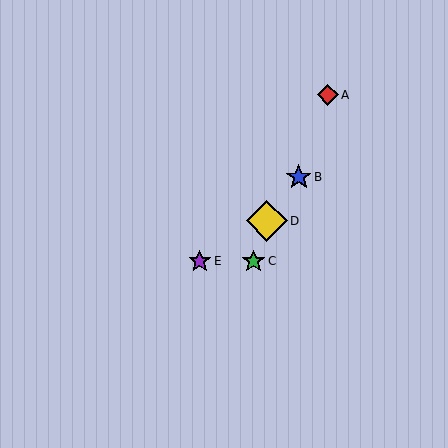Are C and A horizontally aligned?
No, C is at y≈261 and A is at y≈95.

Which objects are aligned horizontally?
Objects C, E are aligned horizontally.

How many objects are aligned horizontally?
2 objects (C, E) are aligned horizontally.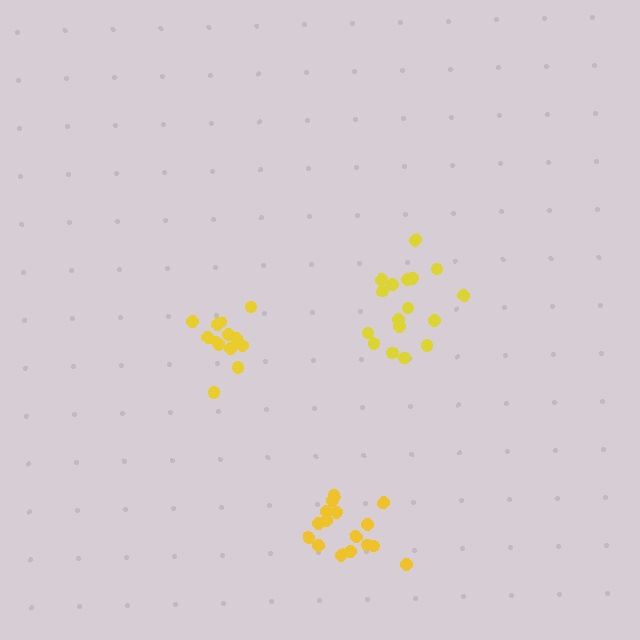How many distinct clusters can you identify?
There are 3 distinct clusters.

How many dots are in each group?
Group 1: 17 dots, Group 2: 13 dots, Group 3: 16 dots (46 total).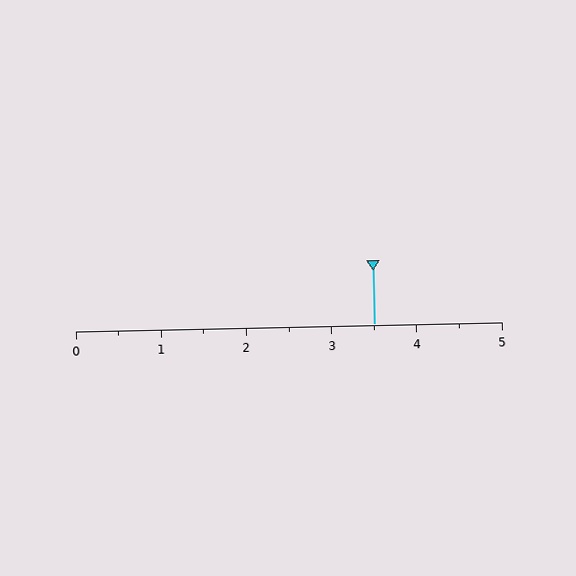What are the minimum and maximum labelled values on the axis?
The axis runs from 0 to 5.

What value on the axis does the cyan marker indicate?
The marker indicates approximately 3.5.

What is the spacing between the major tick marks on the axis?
The major ticks are spaced 1 apart.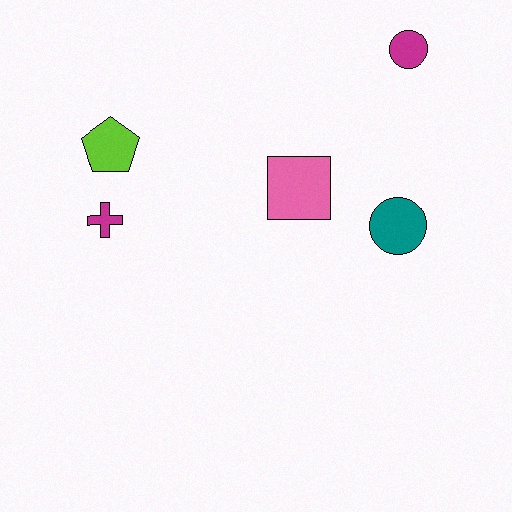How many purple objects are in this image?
There are no purple objects.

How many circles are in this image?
There are 2 circles.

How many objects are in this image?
There are 5 objects.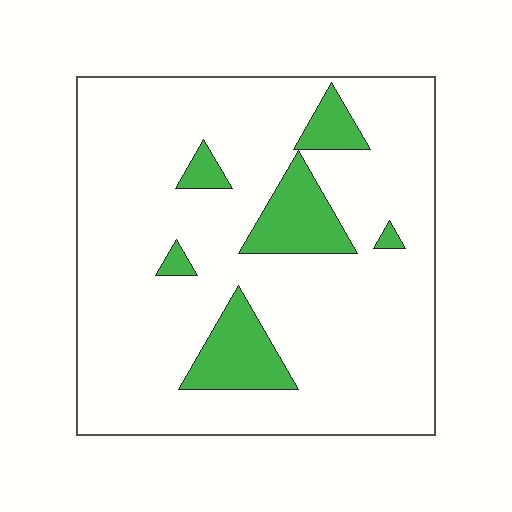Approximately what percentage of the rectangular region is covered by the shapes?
Approximately 15%.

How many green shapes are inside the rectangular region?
6.